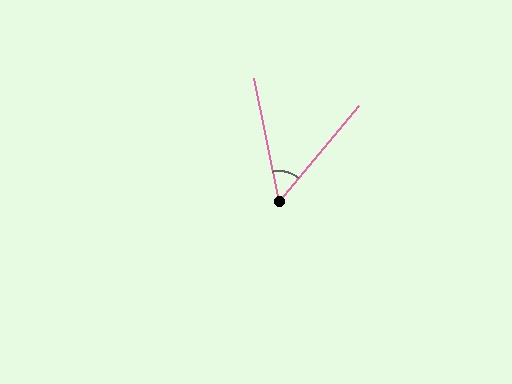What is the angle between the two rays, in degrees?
Approximately 51 degrees.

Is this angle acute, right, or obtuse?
It is acute.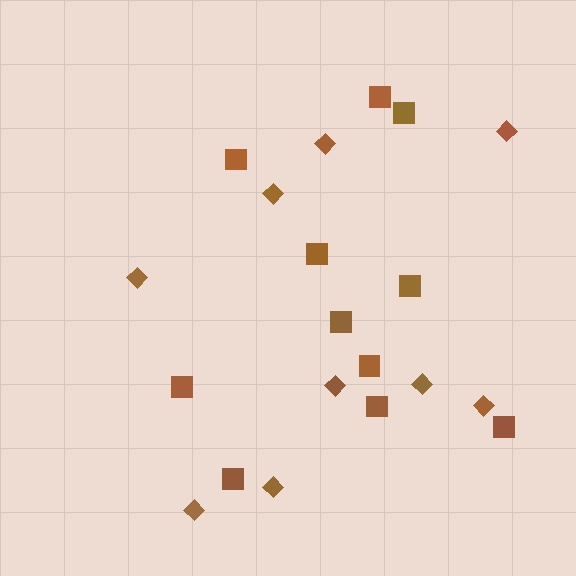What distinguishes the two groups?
There are 2 groups: one group of diamonds (9) and one group of squares (11).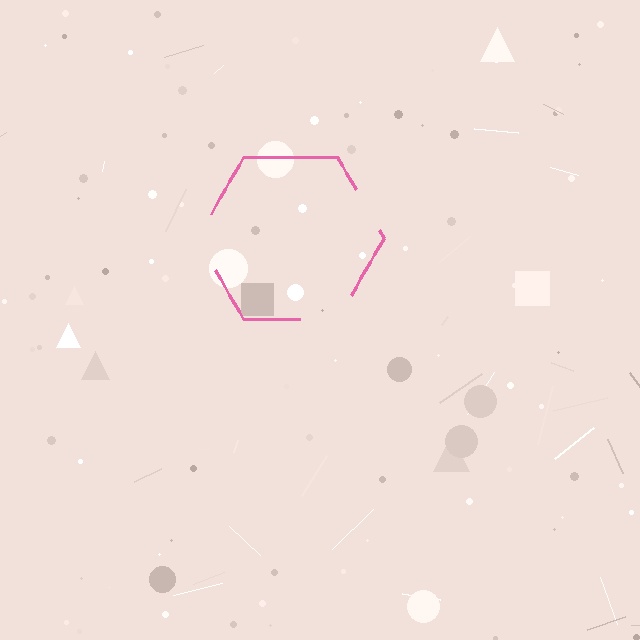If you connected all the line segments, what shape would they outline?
They would outline a hexagon.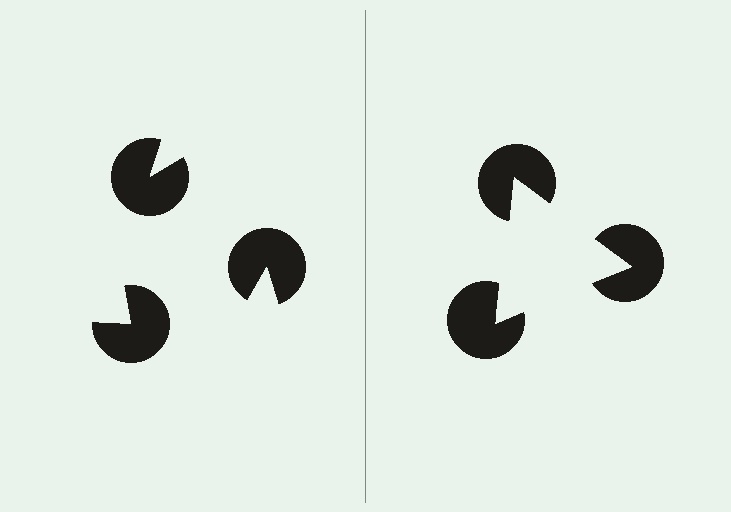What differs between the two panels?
The pac-man discs are positioned identically on both sides; only the wedge orientations differ. On the right they align to a triangle; on the left they are misaligned.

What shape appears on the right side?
An illusory triangle.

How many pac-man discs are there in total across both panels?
6 — 3 on each side.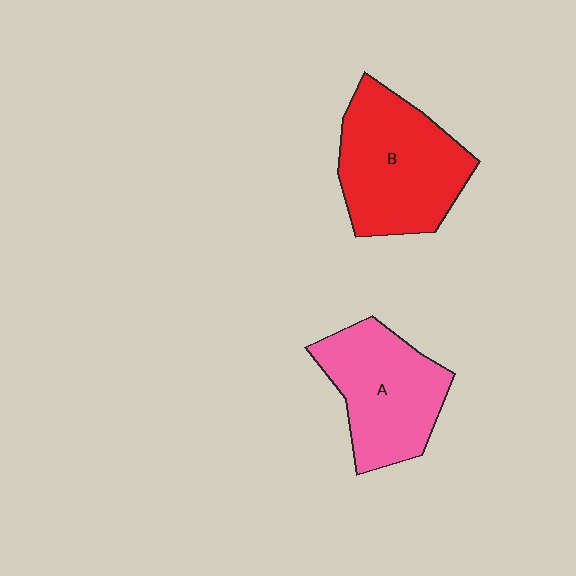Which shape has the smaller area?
Shape A (pink).